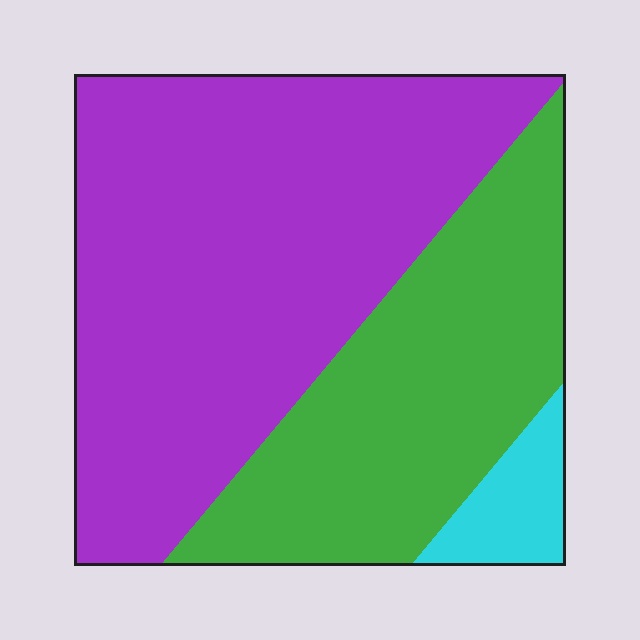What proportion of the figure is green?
Green takes up between a third and a half of the figure.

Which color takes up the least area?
Cyan, at roughly 5%.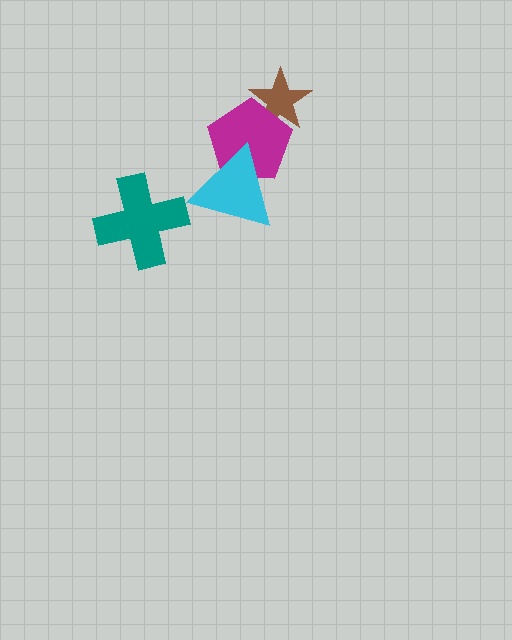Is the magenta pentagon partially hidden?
Yes, it is partially covered by another shape.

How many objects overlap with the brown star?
1 object overlaps with the brown star.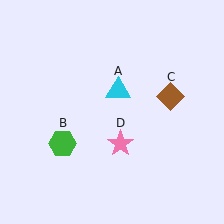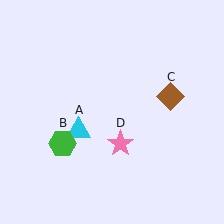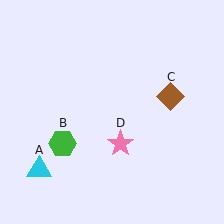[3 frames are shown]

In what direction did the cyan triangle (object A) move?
The cyan triangle (object A) moved down and to the left.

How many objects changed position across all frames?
1 object changed position: cyan triangle (object A).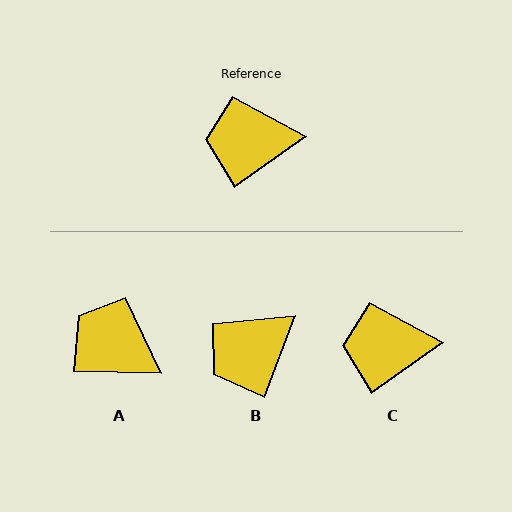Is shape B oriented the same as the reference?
No, it is off by about 34 degrees.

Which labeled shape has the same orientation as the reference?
C.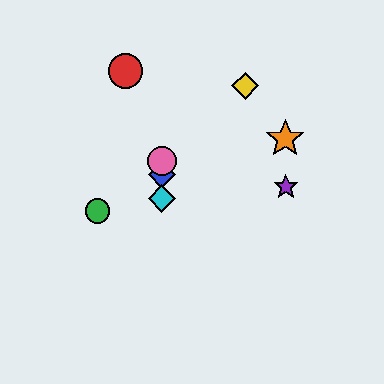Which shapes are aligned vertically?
The blue diamond, the cyan diamond, the pink circle are aligned vertically.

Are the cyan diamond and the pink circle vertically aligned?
Yes, both are at x≈162.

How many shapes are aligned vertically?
3 shapes (the blue diamond, the cyan diamond, the pink circle) are aligned vertically.